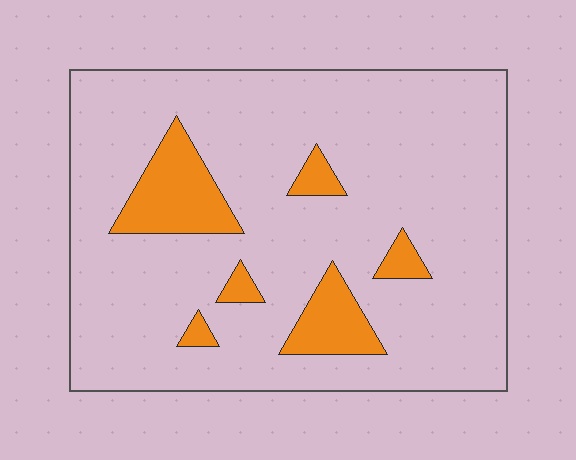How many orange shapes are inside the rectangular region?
6.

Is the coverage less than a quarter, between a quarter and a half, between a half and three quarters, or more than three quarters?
Less than a quarter.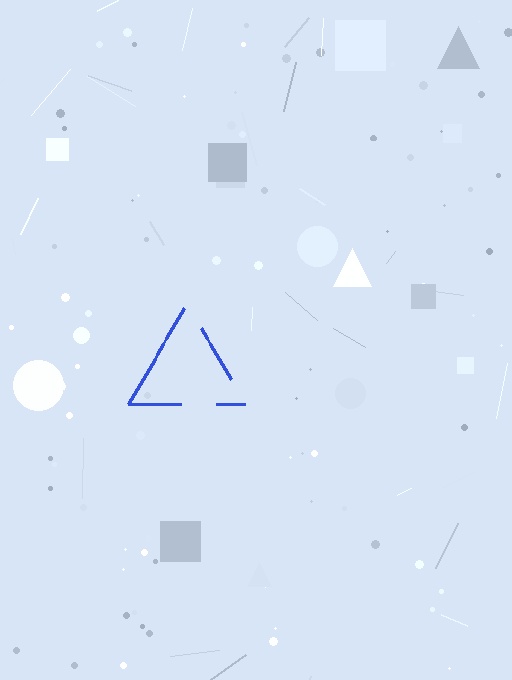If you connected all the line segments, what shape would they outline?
They would outline a triangle.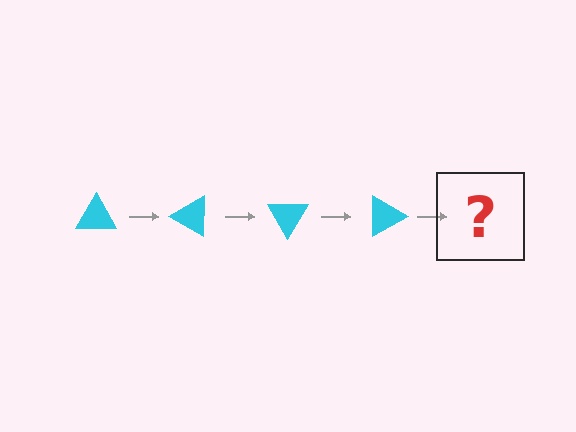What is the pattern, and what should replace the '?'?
The pattern is that the triangle rotates 30 degrees each step. The '?' should be a cyan triangle rotated 120 degrees.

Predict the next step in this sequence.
The next step is a cyan triangle rotated 120 degrees.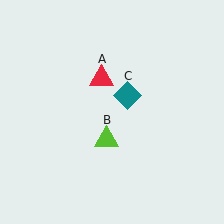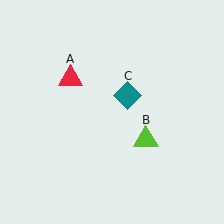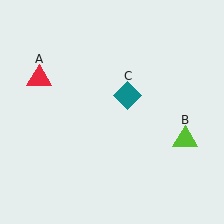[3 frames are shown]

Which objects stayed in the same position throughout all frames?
Teal diamond (object C) remained stationary.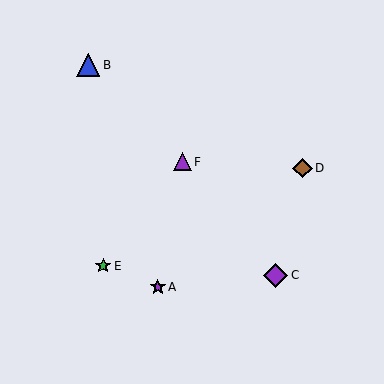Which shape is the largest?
The purple diamond (labeled C) is the largest.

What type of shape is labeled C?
Shape C is a purple diamond.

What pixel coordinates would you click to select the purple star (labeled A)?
Click at (158, 287) to select the purple star A.